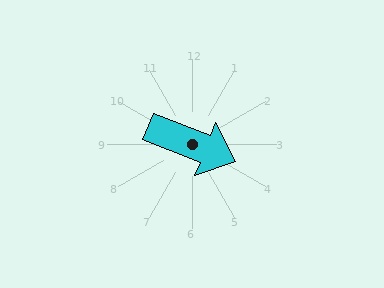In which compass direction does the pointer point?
East.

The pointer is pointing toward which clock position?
Roughly 4 o'clock.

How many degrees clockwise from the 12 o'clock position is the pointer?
Approximately 111 degrees.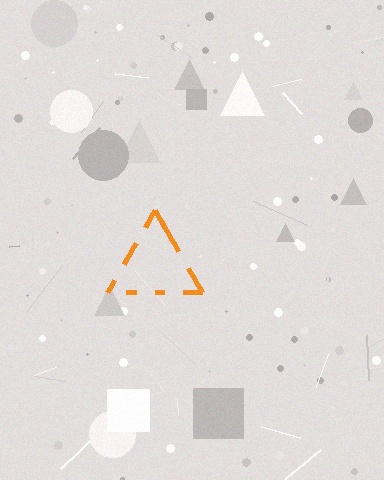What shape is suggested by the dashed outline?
The dashed outline suggests a triangle.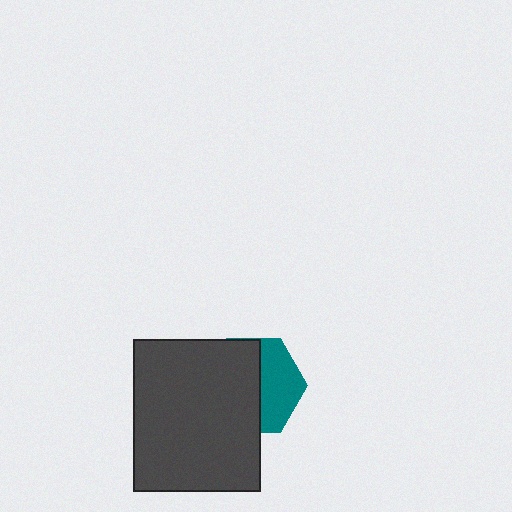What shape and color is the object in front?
The object in front is a dark gray rectangle.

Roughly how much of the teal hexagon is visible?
A small part of it is visible (roughly 41%).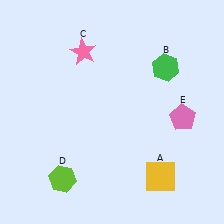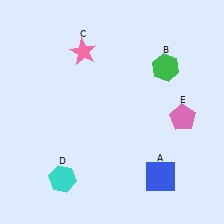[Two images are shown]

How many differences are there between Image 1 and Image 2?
There are 2 differences between the two images.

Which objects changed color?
A changed from yellow to blue. D changed from lime to cyan.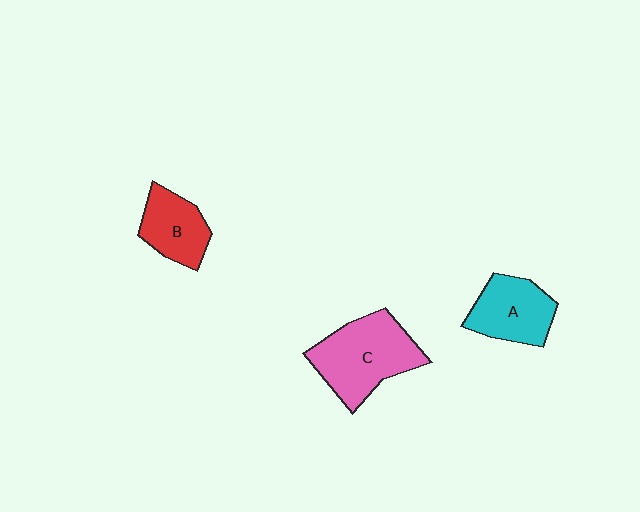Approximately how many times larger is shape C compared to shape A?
Approximately 1.4 times.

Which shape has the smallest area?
Shape B (red).